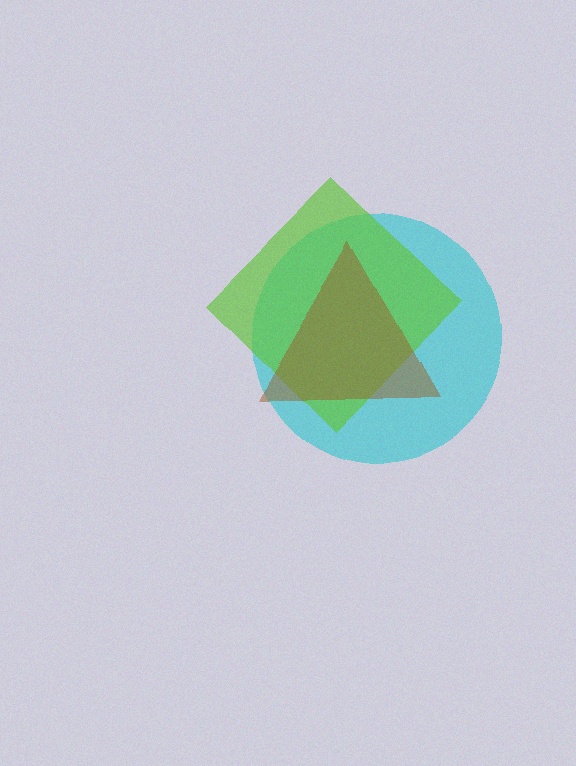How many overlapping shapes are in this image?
There are 3 overlapping shapes in the image.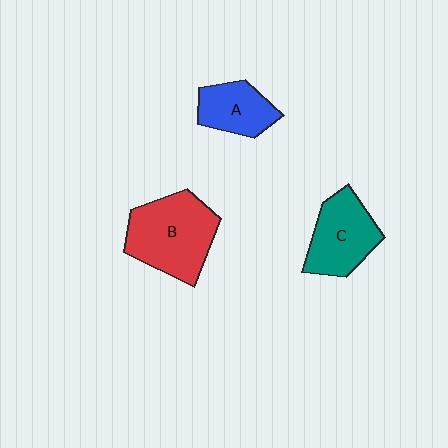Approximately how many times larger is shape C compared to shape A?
Approximately 1.3 times.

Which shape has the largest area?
Shape B (red).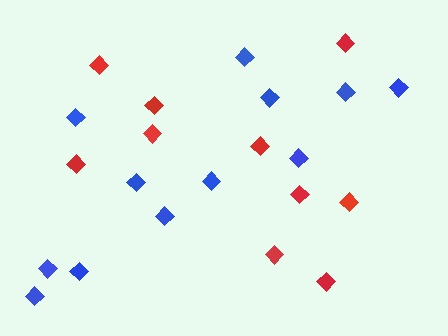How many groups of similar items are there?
There are 2 groups: one group of blue diamonds (12) and one group of red diamonds (10).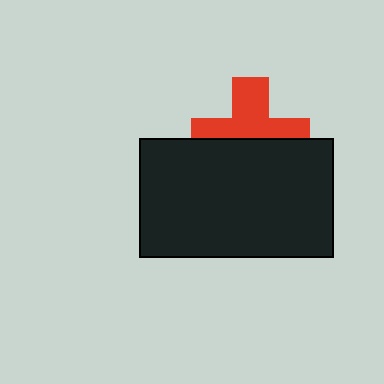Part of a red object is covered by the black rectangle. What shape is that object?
It is a cross.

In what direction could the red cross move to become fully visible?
The red cross could move up. That would shift it out from behind the black rectangle entirely.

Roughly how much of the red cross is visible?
About half of it is visible (roughly 52%).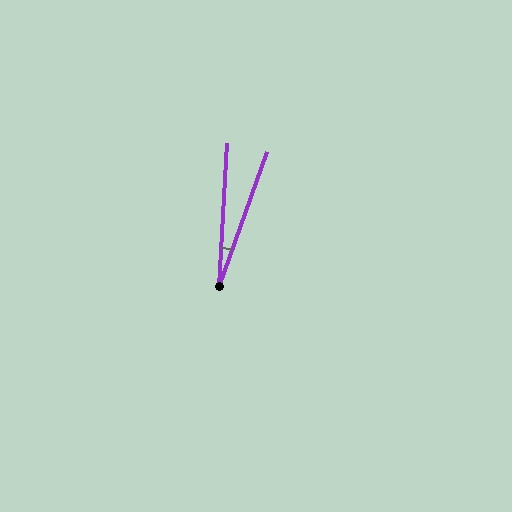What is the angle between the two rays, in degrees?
Approximately 17 degrees.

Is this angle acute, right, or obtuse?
It is acute.